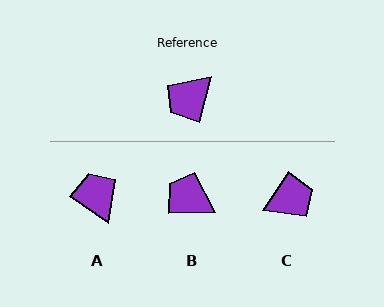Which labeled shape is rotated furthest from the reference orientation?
C, about 162 degrees away.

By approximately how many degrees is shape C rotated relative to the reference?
Approximately 162 degrees counter-clockwise.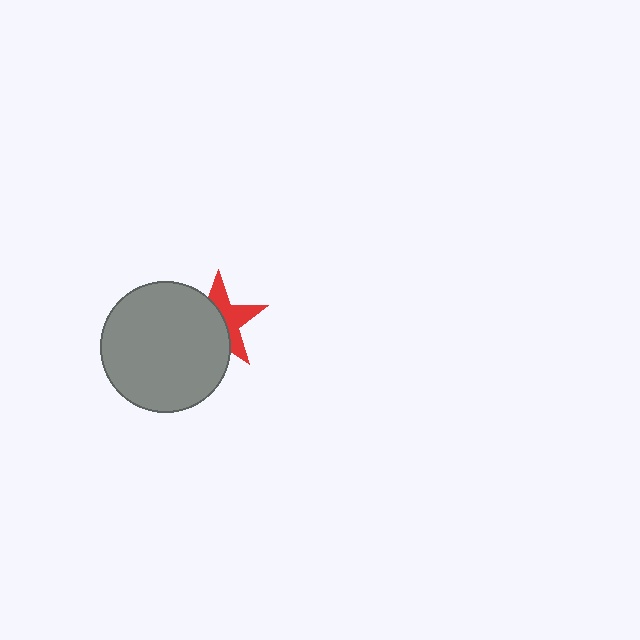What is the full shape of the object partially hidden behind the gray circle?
The partially hidden object is a red star.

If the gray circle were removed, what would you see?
You would see the complete red star.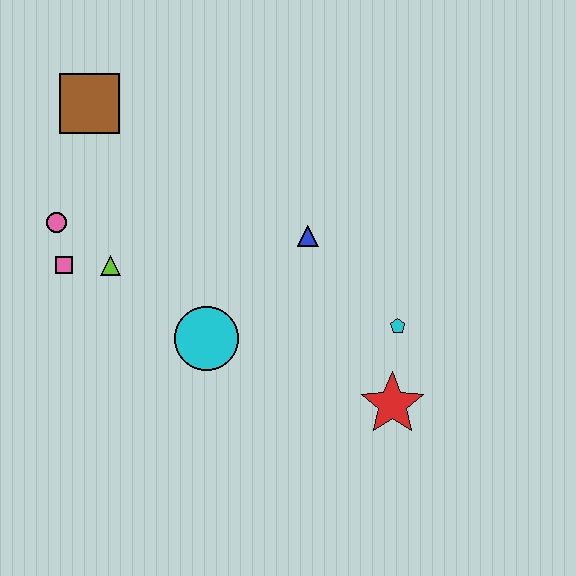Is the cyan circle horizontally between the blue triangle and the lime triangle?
Yes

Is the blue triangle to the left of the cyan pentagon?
Yes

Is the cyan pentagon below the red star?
No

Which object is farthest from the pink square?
The red star is farthest from the pink square.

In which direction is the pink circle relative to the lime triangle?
The pink circle is to the left of the lime triangle.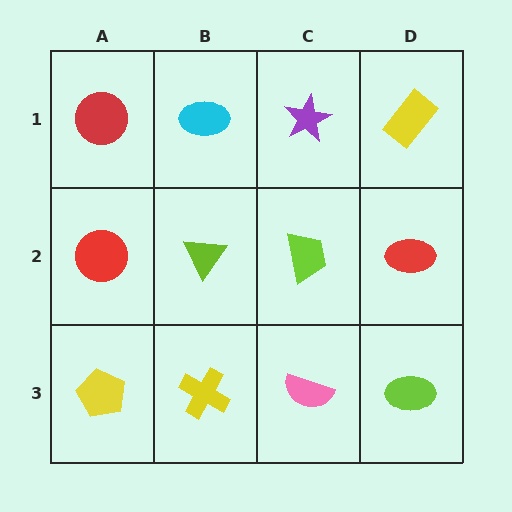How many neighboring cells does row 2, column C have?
4.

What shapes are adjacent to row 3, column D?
A red ellipse (row 2, column D), a pink semicircle (row 3, column C).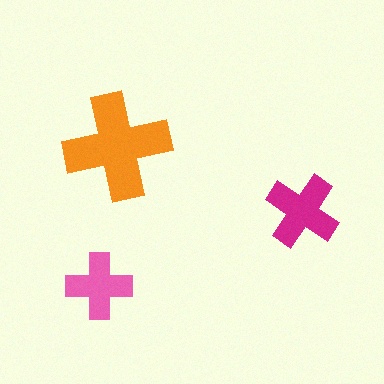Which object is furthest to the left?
The pink cross is leftmost.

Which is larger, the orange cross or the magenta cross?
The orange one.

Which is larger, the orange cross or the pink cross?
The orange one.